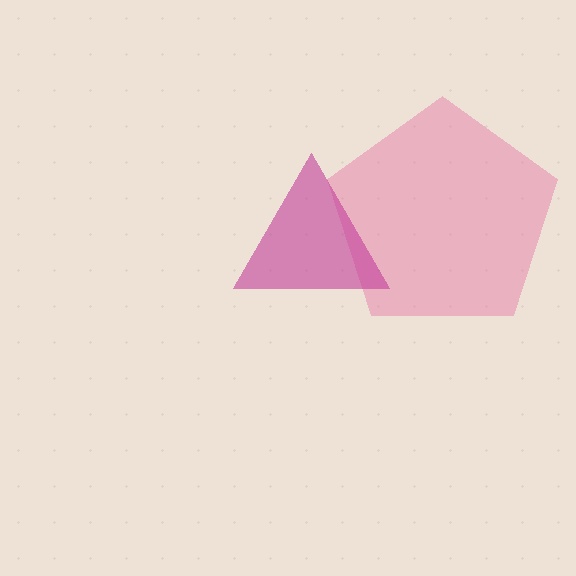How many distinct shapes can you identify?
There are 2 distinct shapes: a pink pentagon, a magenta triangle.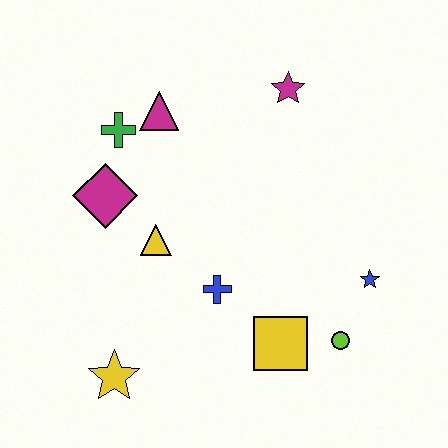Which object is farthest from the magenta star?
The yellow star is farthest from the magenta star.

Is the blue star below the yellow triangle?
Yes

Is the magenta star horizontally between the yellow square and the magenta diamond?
No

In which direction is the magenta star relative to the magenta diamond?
The magenta star is to the right of the magenta diamond.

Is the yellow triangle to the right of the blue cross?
No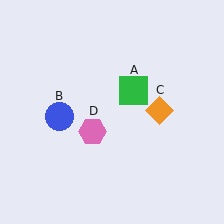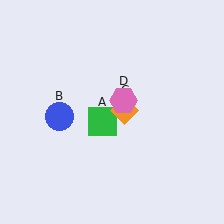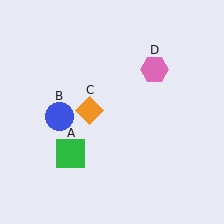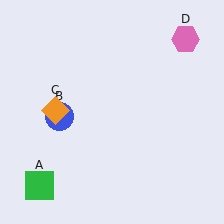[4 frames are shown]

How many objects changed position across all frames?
3 objects changed position: green square (object A), orange diamond (object C), pink hexagon (object D).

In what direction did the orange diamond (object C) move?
The orange diamond (object C) moved left.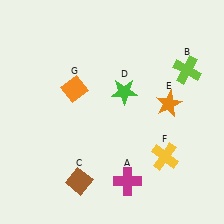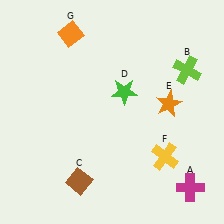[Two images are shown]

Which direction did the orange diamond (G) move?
The orange diamond (G) moved up.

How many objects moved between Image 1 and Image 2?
2 objects moved between the two images.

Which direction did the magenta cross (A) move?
The magenta cross (A) moved right.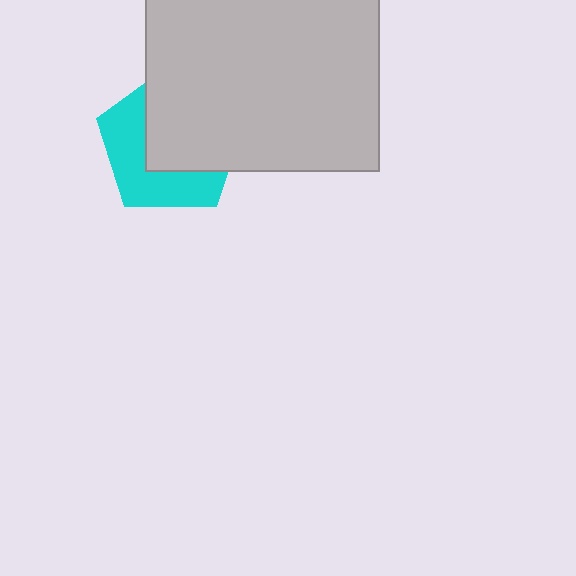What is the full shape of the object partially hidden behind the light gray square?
The partially hidden object is a cyan pentagon.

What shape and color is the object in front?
The object in front is a light gray square.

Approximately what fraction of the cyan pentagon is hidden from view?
Roughly 54% of the cyan pentagon is hidden behind the light gray square.